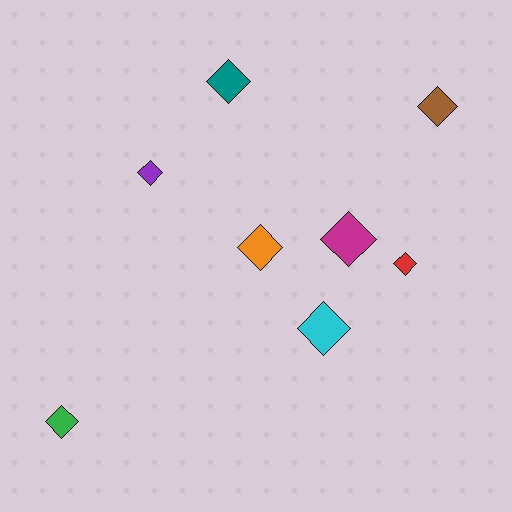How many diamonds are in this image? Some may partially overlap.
There are 8 diamonds.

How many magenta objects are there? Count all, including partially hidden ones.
There is 1 magenta object.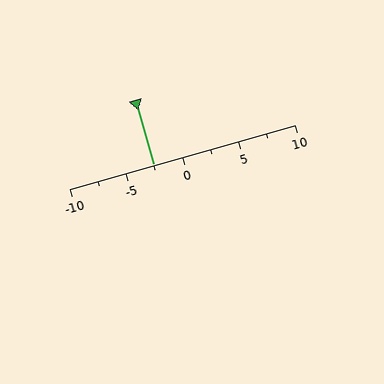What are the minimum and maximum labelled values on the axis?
The axis runs from -10 to 10.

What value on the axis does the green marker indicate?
The marker indicates approximately -2.5.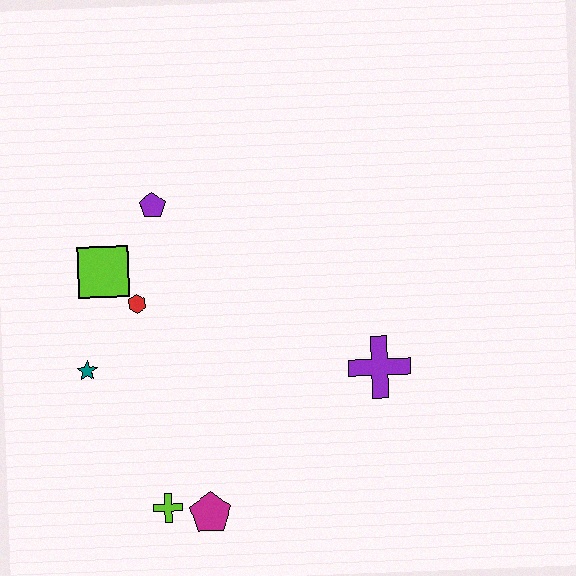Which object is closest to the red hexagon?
The lime square is closest to the red hexagon.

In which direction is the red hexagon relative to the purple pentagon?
The red hexagon is below the purple pentagon.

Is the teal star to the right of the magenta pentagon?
No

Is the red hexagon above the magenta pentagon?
Yes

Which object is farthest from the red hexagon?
The purple cross is farthest from the red hexagon.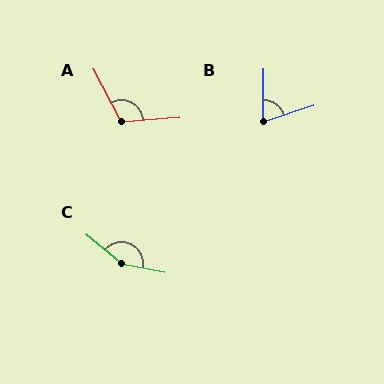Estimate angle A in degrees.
Approximately 114 degrees.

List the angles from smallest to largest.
B (72°), A (114°), C (151°).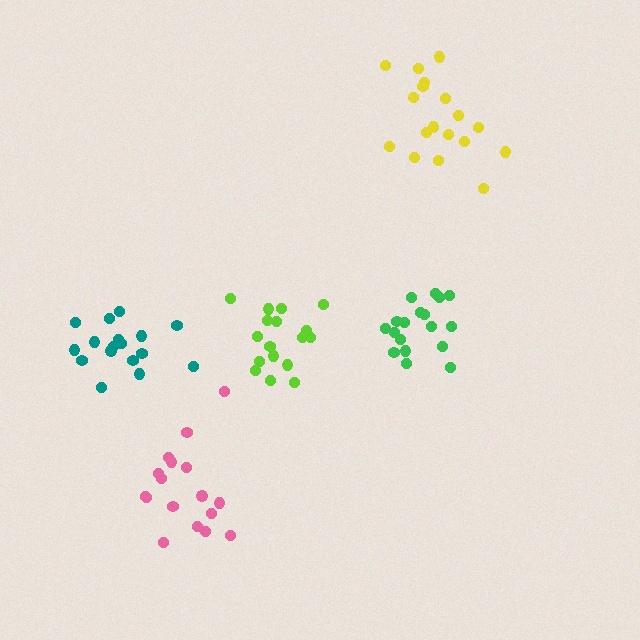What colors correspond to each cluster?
The clusters are colored: green, lime, teal, yellow, pink.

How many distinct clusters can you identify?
There are 5 distinct clusters.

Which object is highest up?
The yellow cluster is topmost.